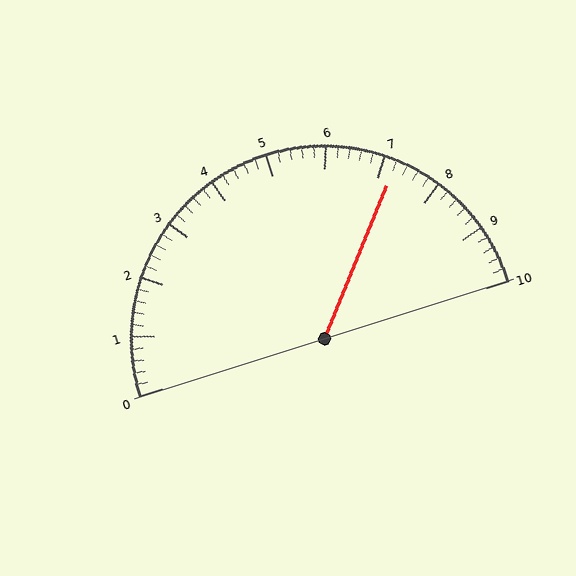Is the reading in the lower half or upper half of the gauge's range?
The reading is in the upper half of the range (0 to 10).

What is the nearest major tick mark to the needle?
The nearest major tick mark is 7.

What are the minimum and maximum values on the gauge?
The gauge ranges from 0 to 10.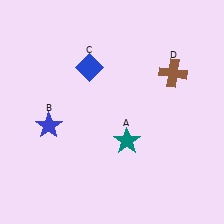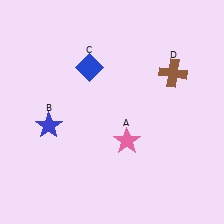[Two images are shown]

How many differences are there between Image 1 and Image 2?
There is 1 difference between the two images.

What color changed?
The star (A) changed from teal in Image 1 to pink in Image 2.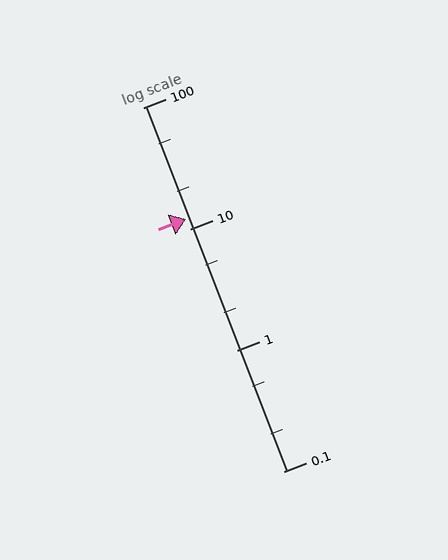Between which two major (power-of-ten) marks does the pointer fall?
The pointer is between 10 and 100.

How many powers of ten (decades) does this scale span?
The scale spans 3 decades, from 0.1 to 100.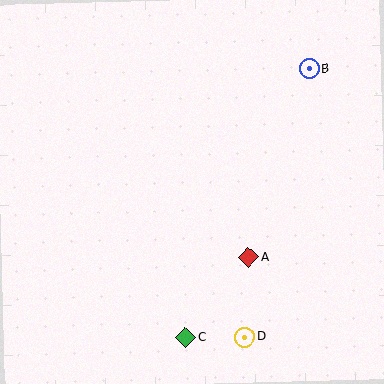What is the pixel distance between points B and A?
The distance between B and A is 198 pixels.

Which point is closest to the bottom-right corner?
Point D is closest to the bottom-right corner.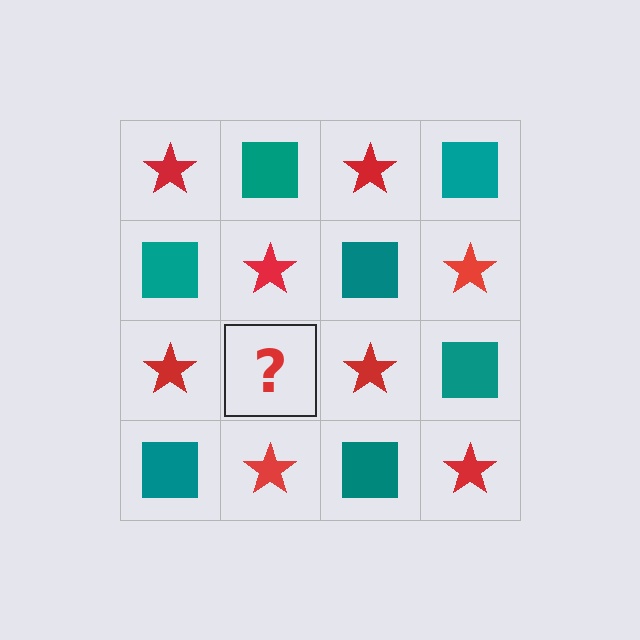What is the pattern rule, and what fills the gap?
The rule is that it alternates red star and teal square in a checkerboard pattern. The gap should be filled with a teal square.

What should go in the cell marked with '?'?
The missing cell should contain a teal square.